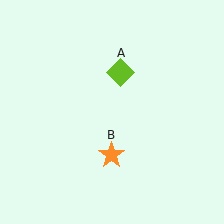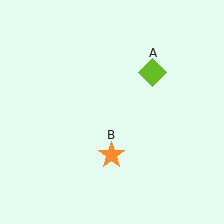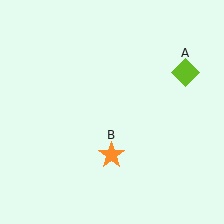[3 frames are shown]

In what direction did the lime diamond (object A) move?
The lime diamond (object A) moved right.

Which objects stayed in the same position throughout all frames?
Orange star (object B) remained stationary.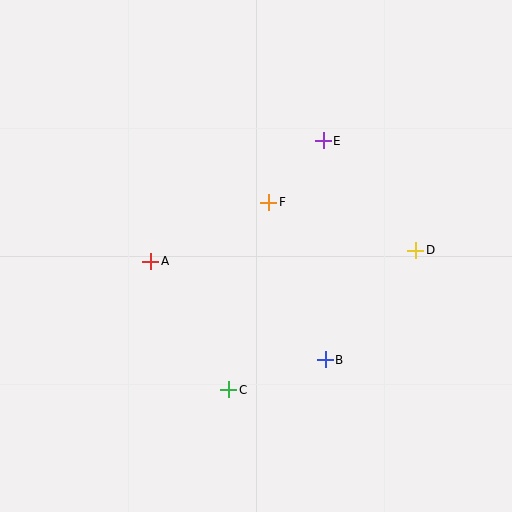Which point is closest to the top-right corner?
Point E is closest to the top-right corner.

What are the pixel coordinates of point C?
Point C is at (228, 390).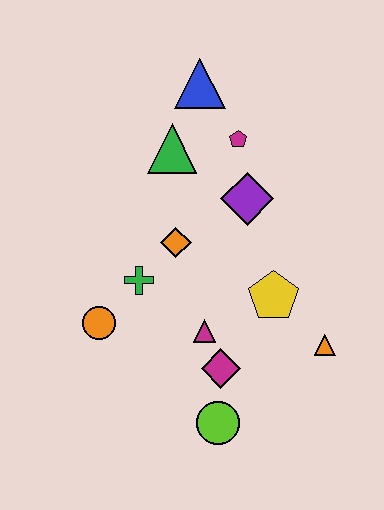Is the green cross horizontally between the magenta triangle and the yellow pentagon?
No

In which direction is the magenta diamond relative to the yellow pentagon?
The magenta diamond is below the yellow pentagon.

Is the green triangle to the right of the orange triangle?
No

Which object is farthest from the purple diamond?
The lime circle is farthest from the purple diamond.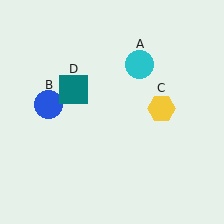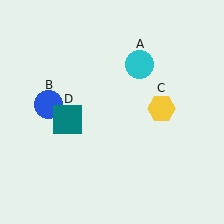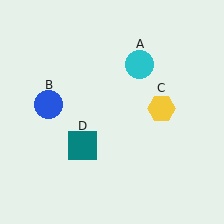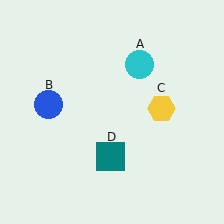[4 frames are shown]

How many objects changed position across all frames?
1 object changed position: teal square (object D).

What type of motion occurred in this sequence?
The teal square (object D) rotated counterclockwise around the center of the scene.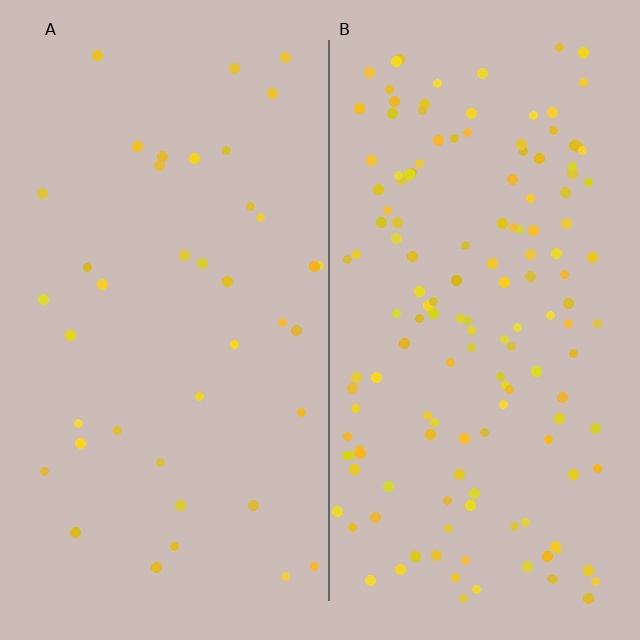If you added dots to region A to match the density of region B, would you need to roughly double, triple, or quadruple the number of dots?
Approximately quadruple.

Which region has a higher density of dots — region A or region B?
B (the right).